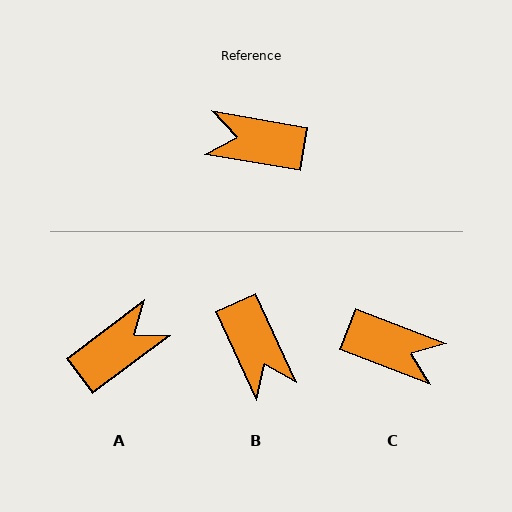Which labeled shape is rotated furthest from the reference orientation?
C, about 168 degrees away.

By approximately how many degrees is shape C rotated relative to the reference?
Approximately 168 degrees counter-clockwise.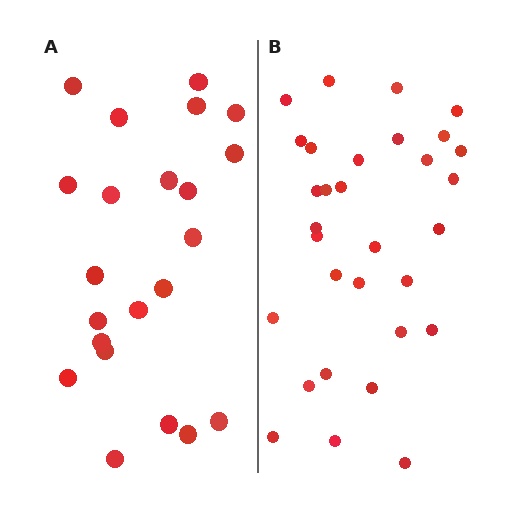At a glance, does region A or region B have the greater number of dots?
Region B (the right region) has more dots.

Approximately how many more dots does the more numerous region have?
Region B has roughly 8 or so more dots than region A.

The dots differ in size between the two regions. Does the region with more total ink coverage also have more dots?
No. Region A has more total ink coverage because its dots are larger, but region B actually contains more individual dots. Total area can be misleading — the number of items is what matters here.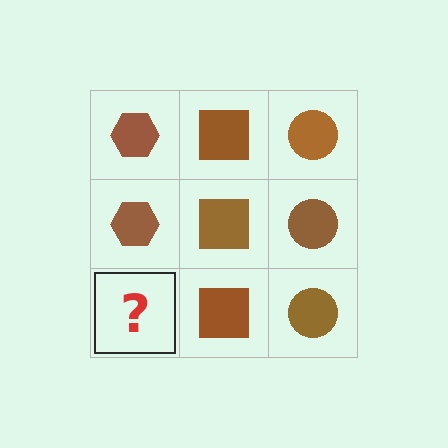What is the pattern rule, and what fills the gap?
The rule is that each column has a consistent shape. The gap should be filled with a brown hexagon.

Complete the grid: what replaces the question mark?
The question mark should be replaced with a brown hexagon.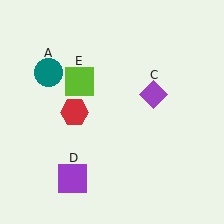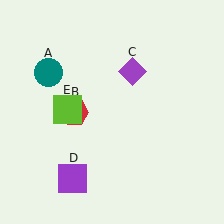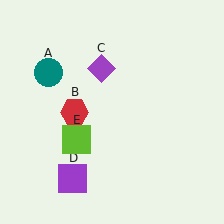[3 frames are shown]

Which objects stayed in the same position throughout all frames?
Teal circle (object A) and red hexagon (object B) and purple square (object D) remained stationary.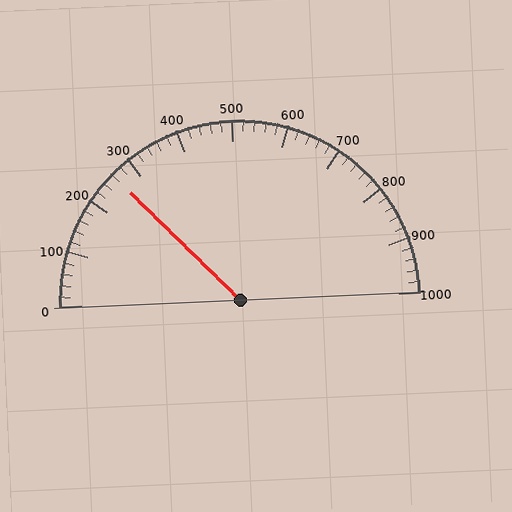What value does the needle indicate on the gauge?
The needle indicates approximately 260.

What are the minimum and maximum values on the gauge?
The gauge ranges from 0 to 1000.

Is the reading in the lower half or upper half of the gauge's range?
The reading is in the lower half of the range (0 to 1000).